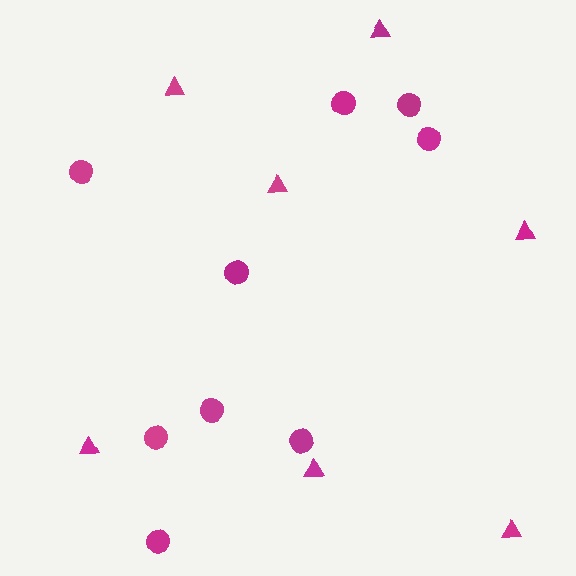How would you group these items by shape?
There are 2 groups: one group of triangles (7) and one group of circles (9).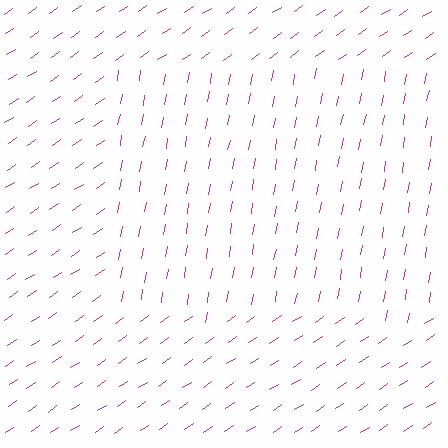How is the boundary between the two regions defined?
The boundary is defined purely by a change in line orientation (approximately 45 degrees difference). All lines are the same color and thickness.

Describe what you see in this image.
The image is filled with small magenta line segments. A rectangle region in the image has lines oriented differently from the surrounding lines, creating a visible texture boundary.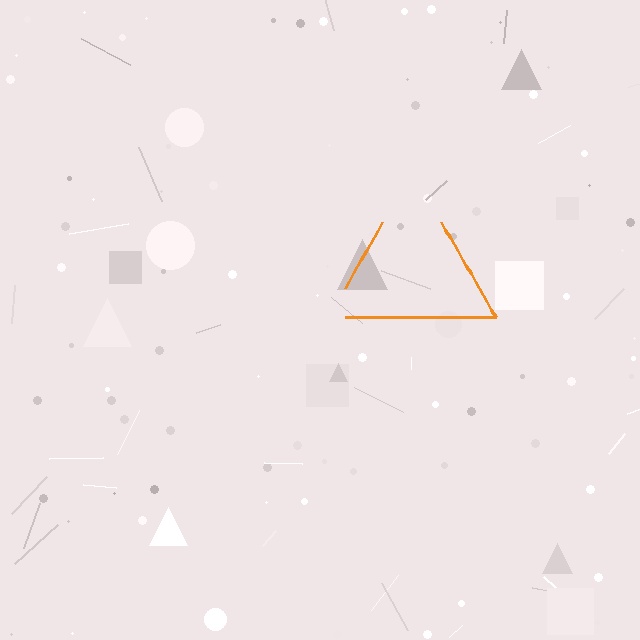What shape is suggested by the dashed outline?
The dashed outline suggests a triangle.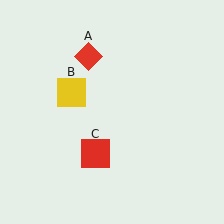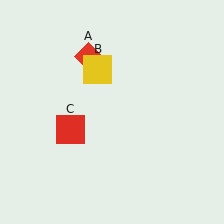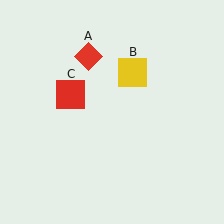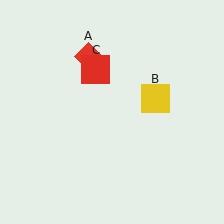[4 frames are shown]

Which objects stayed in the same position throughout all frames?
Red diamond (object A) remained stationary.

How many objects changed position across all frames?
2 objects changed position: yellow square (object B), red square (object C).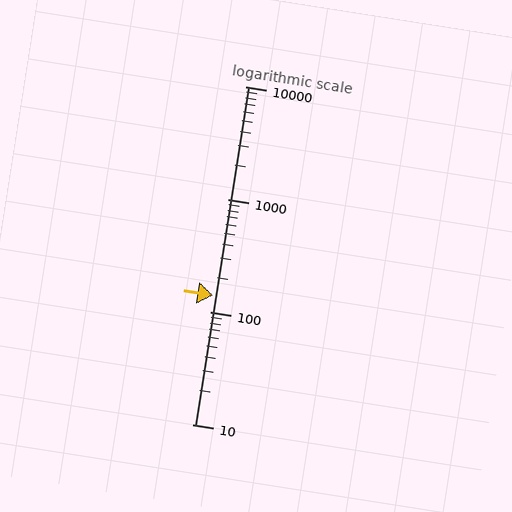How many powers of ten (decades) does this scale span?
The scale spans 3 decades, from 10 to 10000.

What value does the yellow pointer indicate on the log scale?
The pointer indicates approximately 140.